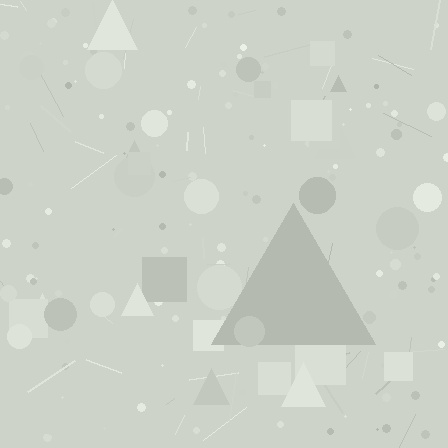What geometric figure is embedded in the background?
A triangle is embedded in the background.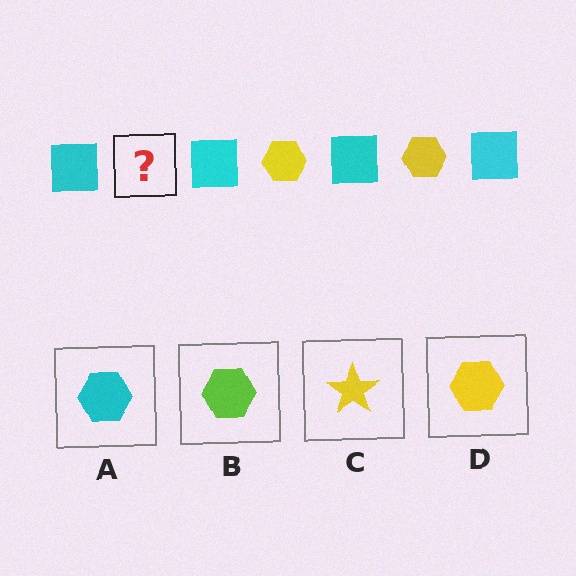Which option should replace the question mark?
Option D.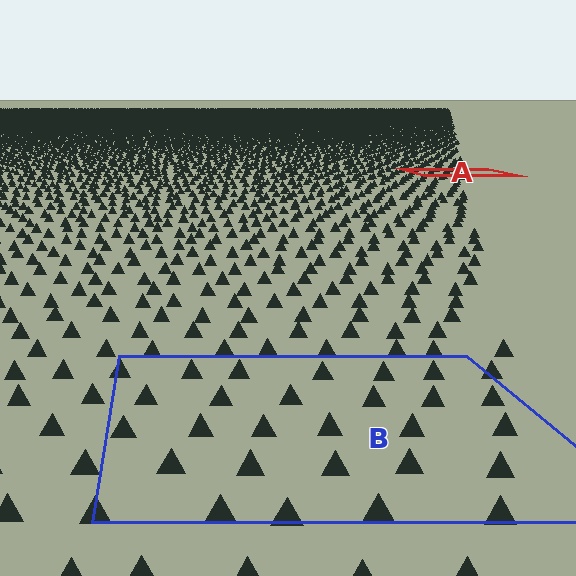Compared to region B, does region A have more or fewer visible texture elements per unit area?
Region A has more texture elements per unit area — they are packed more densely because it is farther away.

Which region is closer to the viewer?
Region B is closer. The texture elements there are larger and more spread out.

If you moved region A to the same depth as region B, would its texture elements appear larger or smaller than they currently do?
They would appear larger. At a closer depth, the same texture elements are projected at a bigger on-screen size.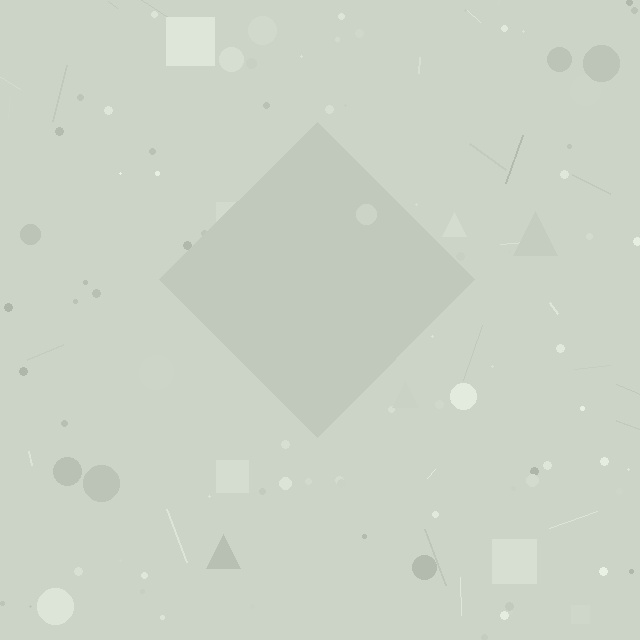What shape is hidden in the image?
A diamond is hidden in the image.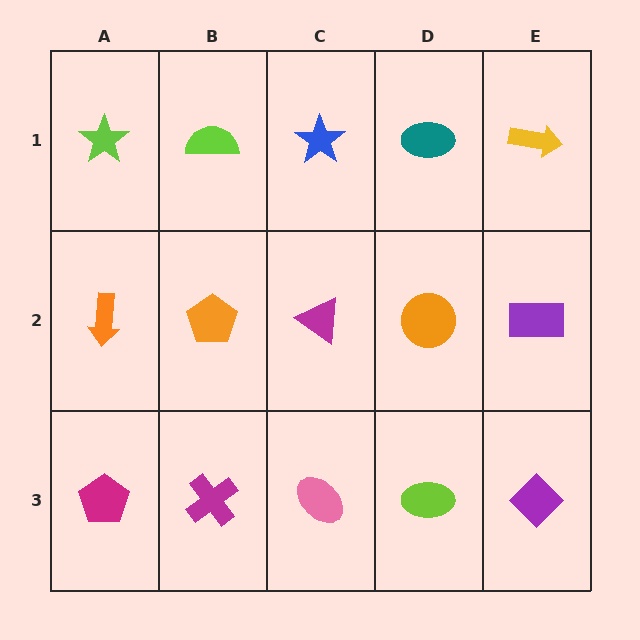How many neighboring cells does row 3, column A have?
2.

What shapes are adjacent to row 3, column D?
An orange circle (row 2, column D), a pink ellipse (row 3, column C), a purple diamond (row 3, column E).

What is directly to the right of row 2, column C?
An orange circle.